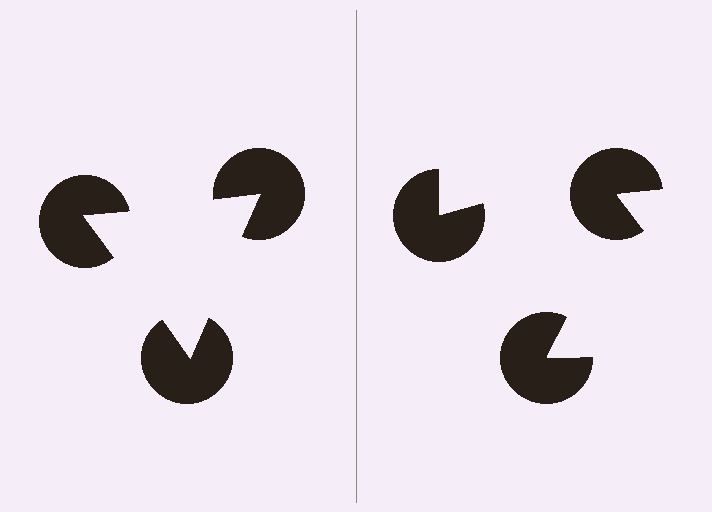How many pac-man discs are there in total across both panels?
6 — 3 on each side.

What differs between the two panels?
The pac-man discs are positioned identically on both sides; only the wedge orientations differ. On the left they align to a triangle; on the right they are misaligned.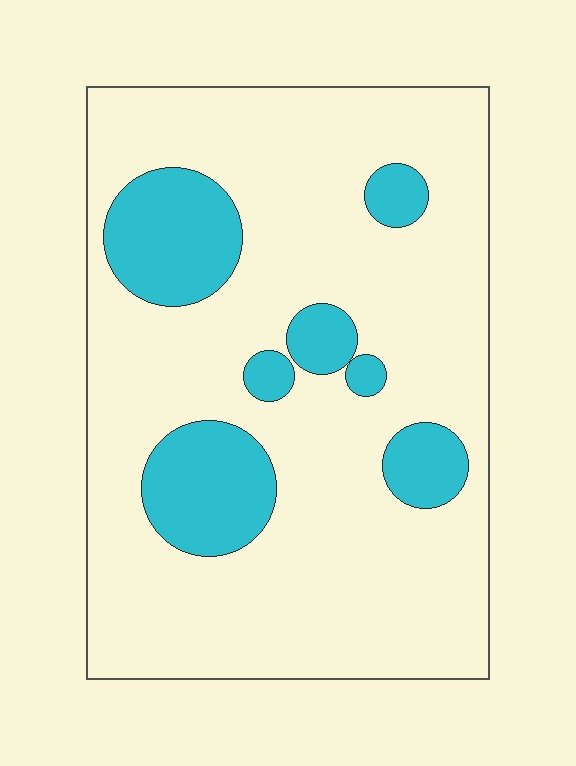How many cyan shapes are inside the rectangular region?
7.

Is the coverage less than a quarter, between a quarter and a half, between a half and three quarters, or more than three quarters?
Less than a quarter.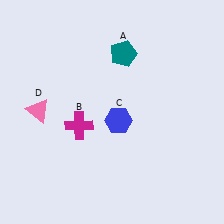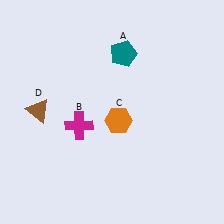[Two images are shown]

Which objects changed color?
C changed from blue to orange. D changed from pink to brown.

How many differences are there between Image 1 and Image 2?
There are 2 differences between the two images.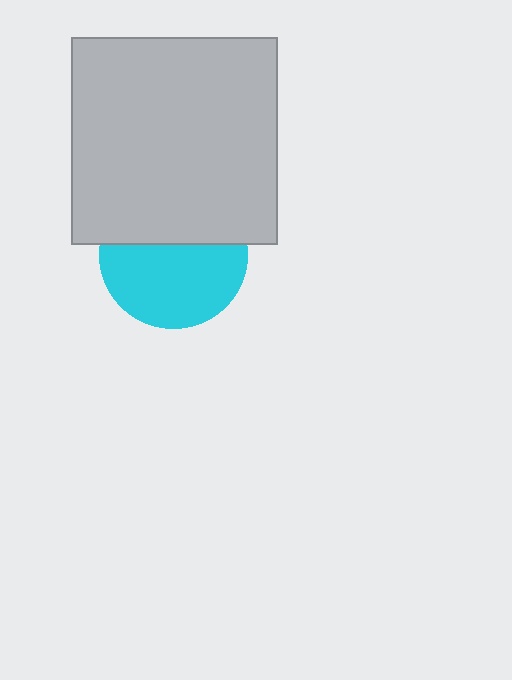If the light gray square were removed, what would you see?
You would see the complete cyan circle.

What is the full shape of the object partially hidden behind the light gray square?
The partially hidden object is a cyan circle.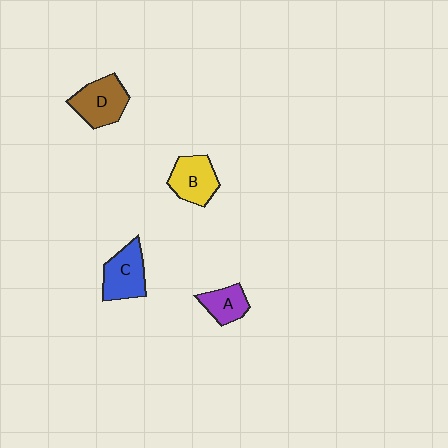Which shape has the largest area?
Shape D (brown).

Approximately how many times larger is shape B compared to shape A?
Approximately 1.4 times.